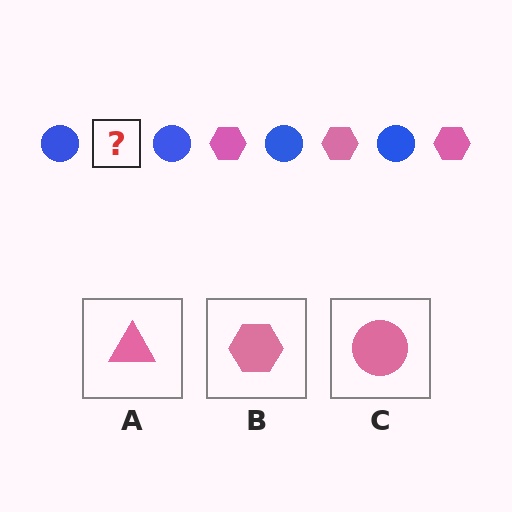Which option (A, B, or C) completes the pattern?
B.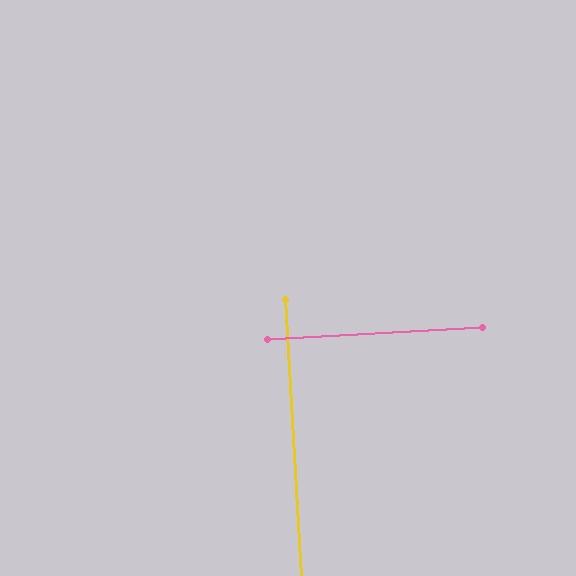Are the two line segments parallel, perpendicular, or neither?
Perpendicular — they meet at approximately 90°.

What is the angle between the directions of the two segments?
Approximately 90 degrees.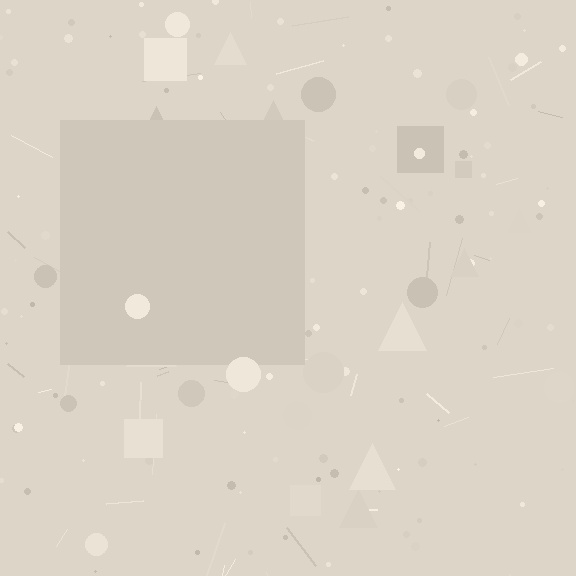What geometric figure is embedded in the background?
A square is embedded in the background.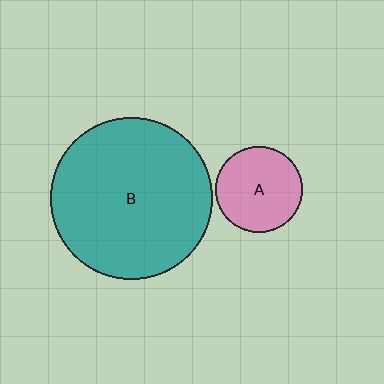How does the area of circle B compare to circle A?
Approximately 3.5 times.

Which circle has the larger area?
Circle B (teal).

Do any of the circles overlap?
No, none of the circles overlap.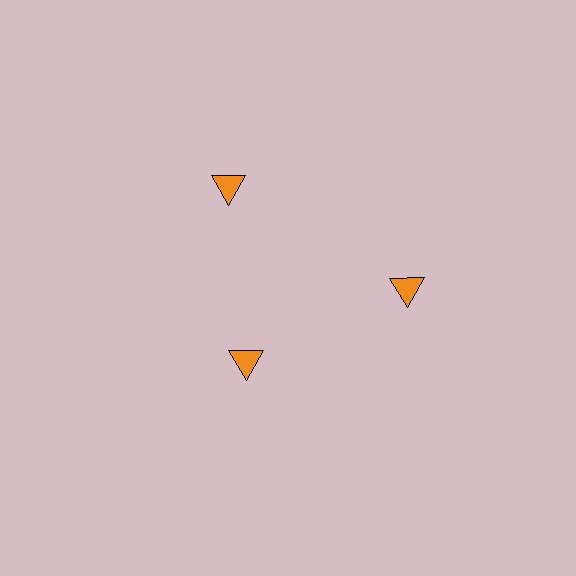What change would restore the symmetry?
The symmetry would be restored by moving it outward, back onto the ring so that all 3 triangles sit at equal angles and equal distance from the center.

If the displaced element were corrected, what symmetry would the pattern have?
It would have 3-fold rotational symmetry — the pattern would map onto itself every 120 degrees.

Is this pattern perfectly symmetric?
No. The 3 orange triangles are arranged in a ring, but one element near the 7 o'clock position is pulled inward toward the center, breaking the 3-fold rotational symmetry.